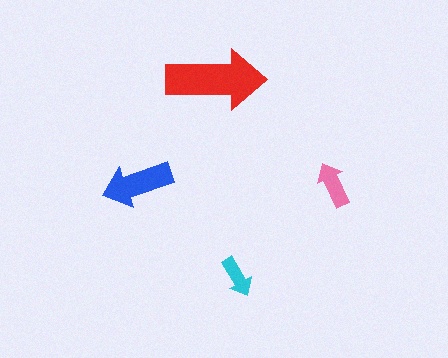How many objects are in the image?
There are 4 objects in the image.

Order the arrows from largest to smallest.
the red one, the blue one, the pink one, the cyan one.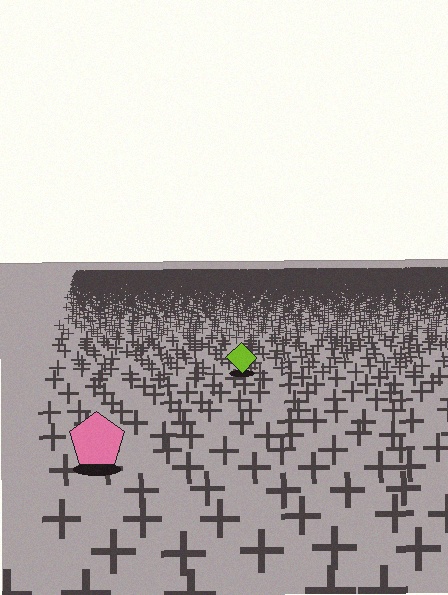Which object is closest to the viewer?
The pink pentagon is closest. The texture marks near it are larger and more spread out.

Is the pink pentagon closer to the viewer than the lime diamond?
Yes. The pink pentagon is closer — you can tell from the texture gradient: the ground texture is coarser near it.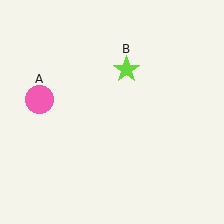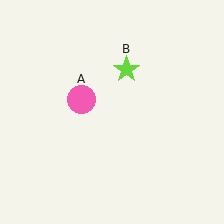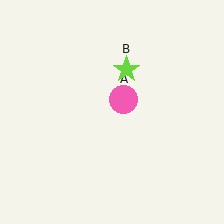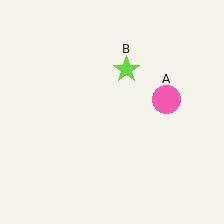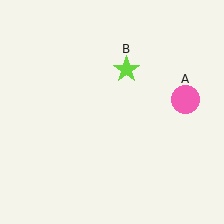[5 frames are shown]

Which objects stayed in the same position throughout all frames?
Lime star (object B) remained stationary.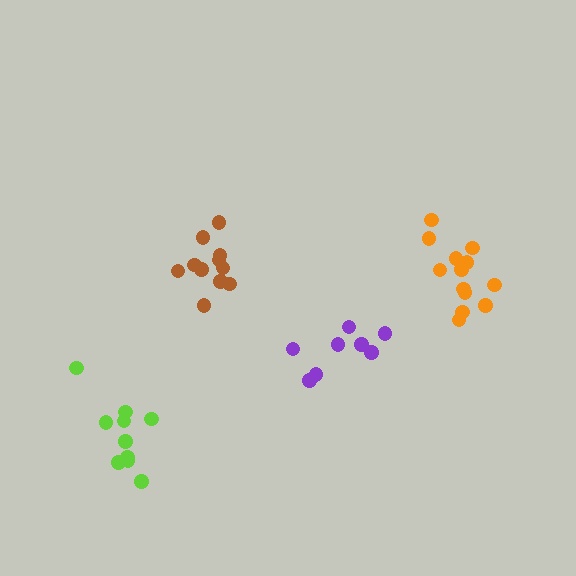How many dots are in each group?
Group 1: 13 dots, Group 2: 8 dots, Group 3: 11 dots, Group 4: 10 dots (42 total).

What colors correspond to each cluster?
The clusters are colored: orange, purple, brown, lime.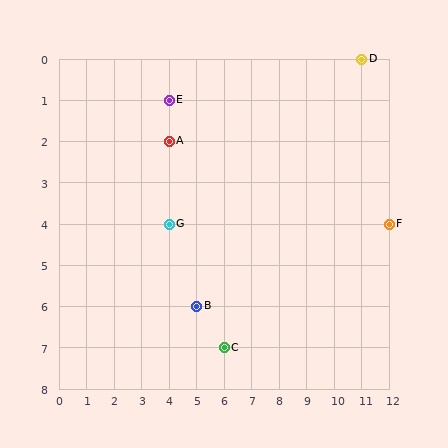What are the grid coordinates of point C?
Point C is at grid coordinates (6, 7).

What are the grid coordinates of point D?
Point D is at grid coordinates (11, 0).